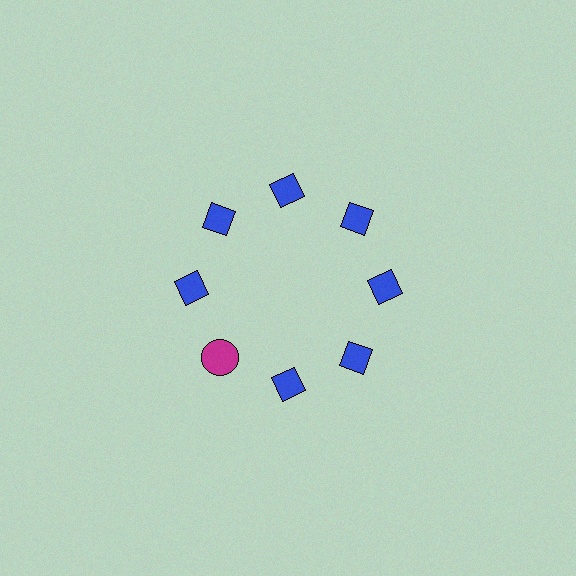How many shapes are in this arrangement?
There are 8 shapes arranged in a ring pattern.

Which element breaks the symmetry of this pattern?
The magenta circle at roughly the 8 o'clock position breaks the symmetry. All other shapes are blue diamonds.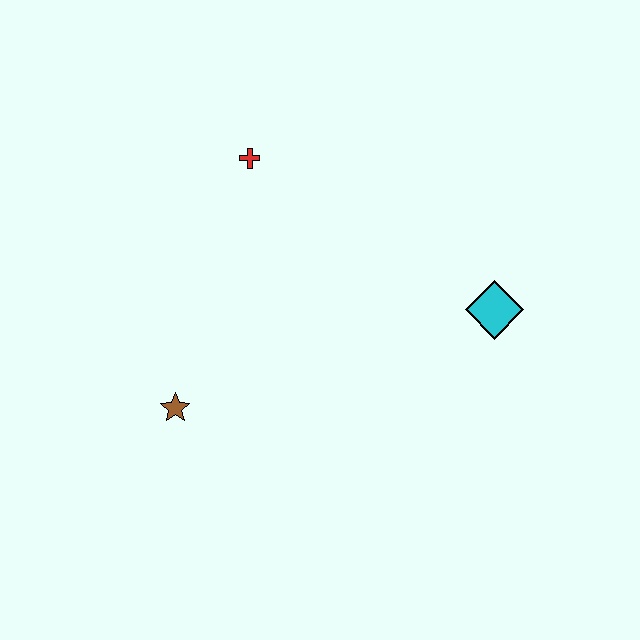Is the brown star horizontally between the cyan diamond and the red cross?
No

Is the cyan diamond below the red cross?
Yes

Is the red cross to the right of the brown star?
Yes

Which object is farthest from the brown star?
The cyan diamond is farthest from the brown star.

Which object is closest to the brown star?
The red cross is closest to the brown star.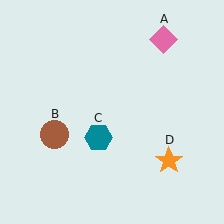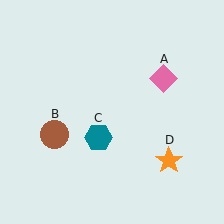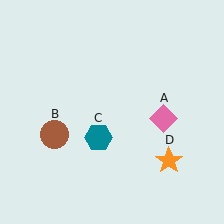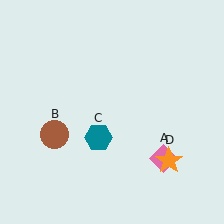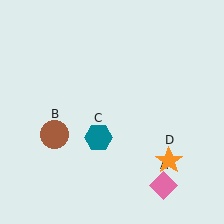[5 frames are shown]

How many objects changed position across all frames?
1 object changed position: pink diamond (object A).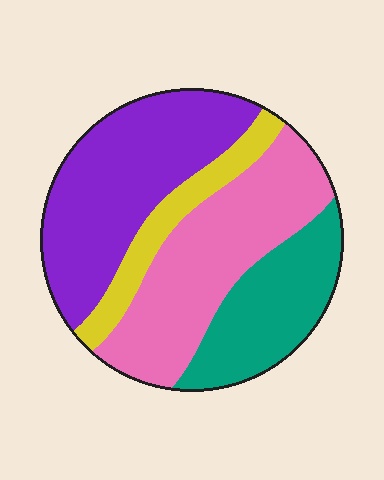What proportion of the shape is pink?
Pink covers around 35% of the shape.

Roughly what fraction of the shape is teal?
Teal covers roughly 20% of the shape.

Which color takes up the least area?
Yellow, at roughly 10%.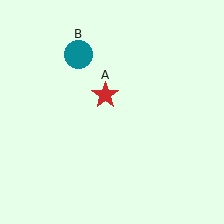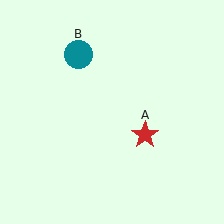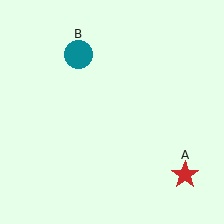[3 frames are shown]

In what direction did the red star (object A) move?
The red star (object A) moved down and to the right.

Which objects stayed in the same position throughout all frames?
Teal circle (object B) remained stationary.